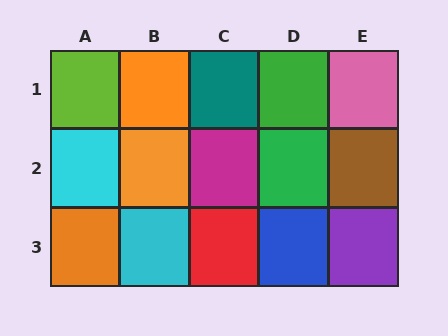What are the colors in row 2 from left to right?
Cyan, orange, magenta, green, brown.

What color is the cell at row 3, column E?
Purple.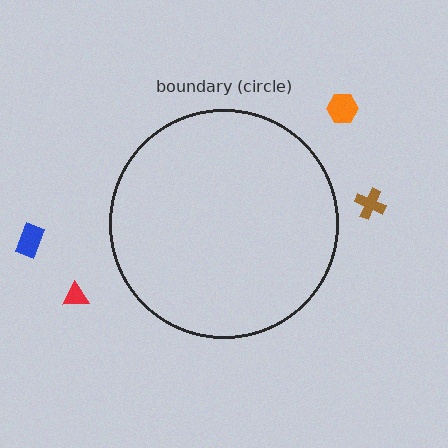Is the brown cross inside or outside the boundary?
Outside.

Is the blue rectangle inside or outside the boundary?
Outside.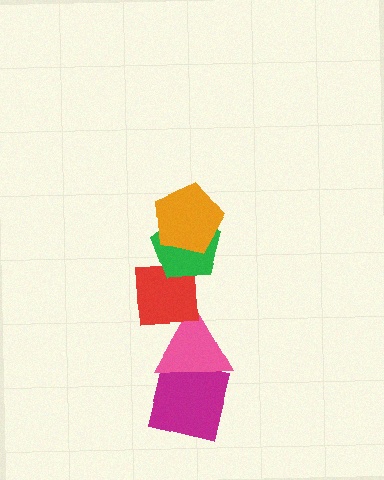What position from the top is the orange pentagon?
The orange pentagon is 1st from the top.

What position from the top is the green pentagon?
The green pentagon is 2nd from the top.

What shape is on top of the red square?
The green pentagon is on top of the red square.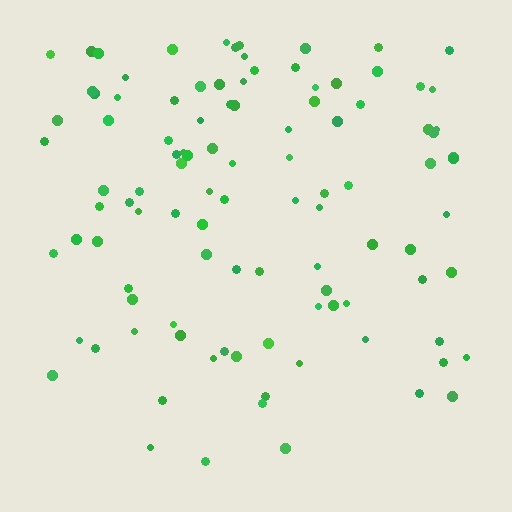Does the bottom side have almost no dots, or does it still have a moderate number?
Still a moderate number, just noticeably fewer than the top.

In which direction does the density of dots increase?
From bottom to top, with the top side densest.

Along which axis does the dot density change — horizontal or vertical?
Vertical.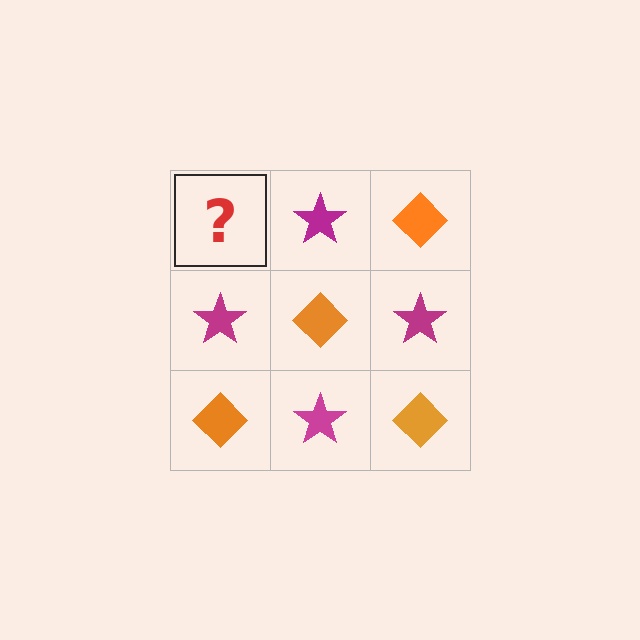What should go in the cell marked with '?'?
The missing cell should contain an orange diamond.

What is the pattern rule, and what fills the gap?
The rule is that it alternates orange diamond and magenta star in a checkerboard pattern. The gap should be filled with an orange diamond.